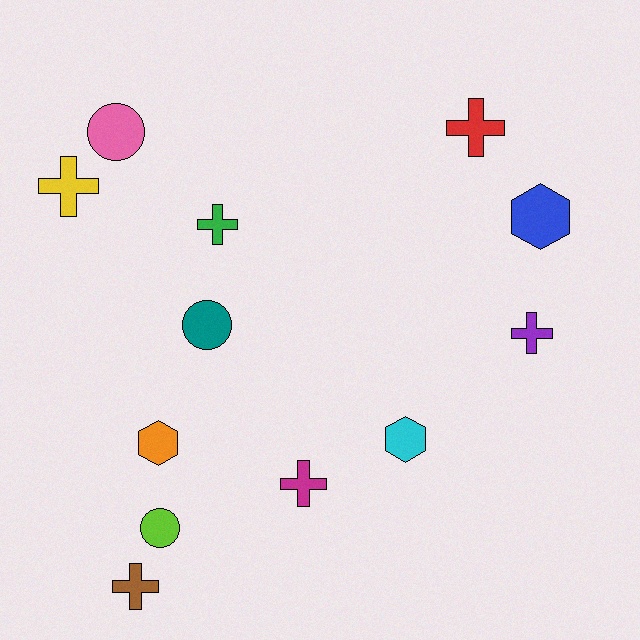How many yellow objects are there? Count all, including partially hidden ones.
There is 1 yellow object.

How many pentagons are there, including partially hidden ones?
There are no pentagons.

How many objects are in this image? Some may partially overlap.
There are 12 objects.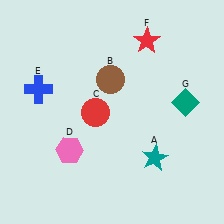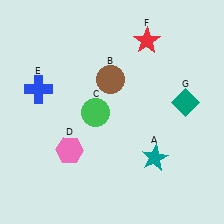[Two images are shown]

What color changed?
The circle (C) changed from red in Image 1 to green in Image 2.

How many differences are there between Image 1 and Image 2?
There is 1 difference between the two images.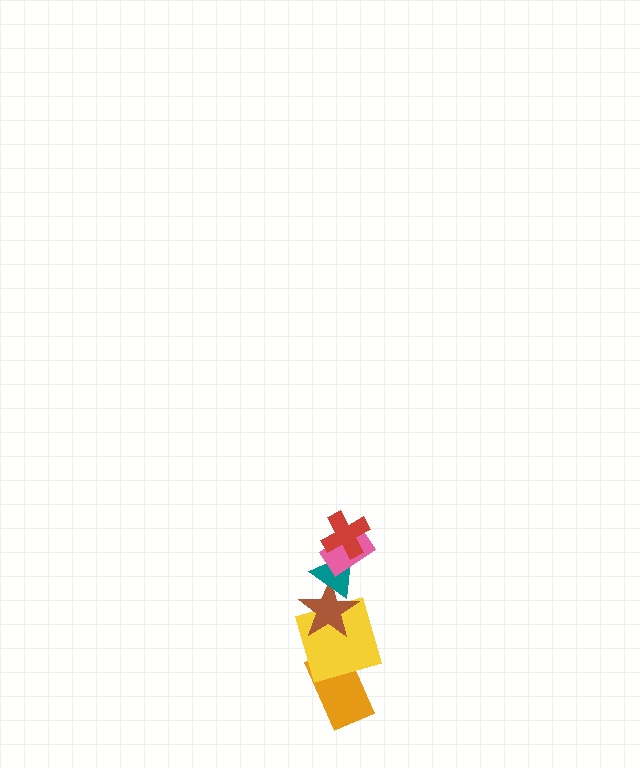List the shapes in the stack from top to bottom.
From top to bottom: the red cross, the pink rectangle, the teal triangle, the brown star, the yellow square, the orange rectangle.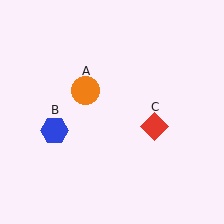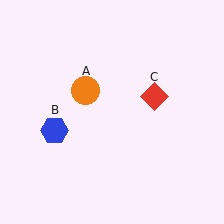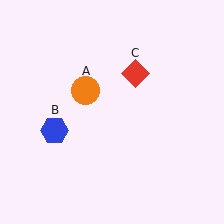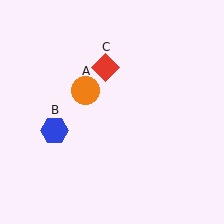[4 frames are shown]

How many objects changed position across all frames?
1 object changed position: red diamond (object C).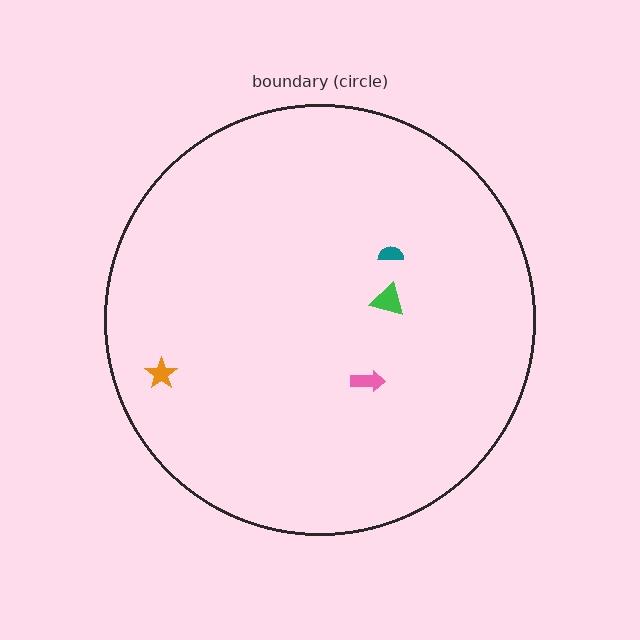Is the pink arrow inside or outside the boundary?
Inside.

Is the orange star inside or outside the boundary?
Inside.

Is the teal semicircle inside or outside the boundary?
Inside.